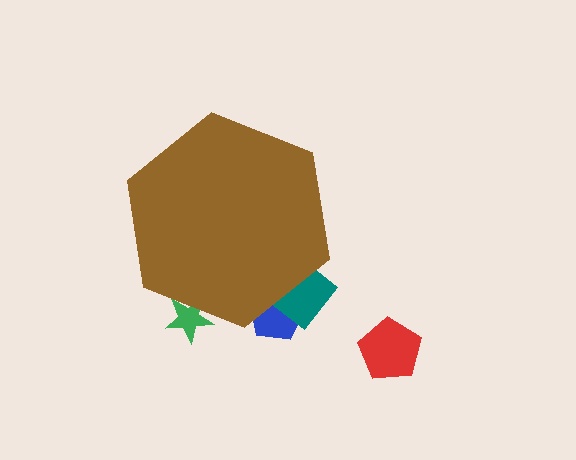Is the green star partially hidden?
Yes, the green star is partially hidden behind the brown hexagon.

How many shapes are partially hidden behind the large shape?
3 shapes are partially hidden.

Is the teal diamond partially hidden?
Yes, the teal diamond is partially hidden behind the brown hexagon.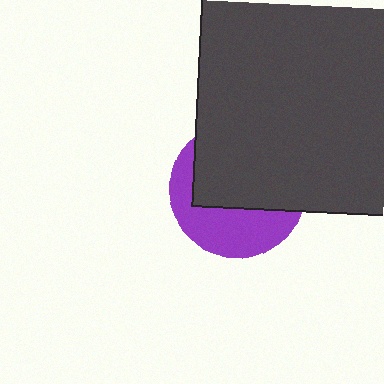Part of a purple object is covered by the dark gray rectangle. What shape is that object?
It is a circle.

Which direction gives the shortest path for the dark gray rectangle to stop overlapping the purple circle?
Moving up gives the shortest separation.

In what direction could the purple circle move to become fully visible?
The purple circle could move down. That would shift it out from behind the dark gray rectangle entirely.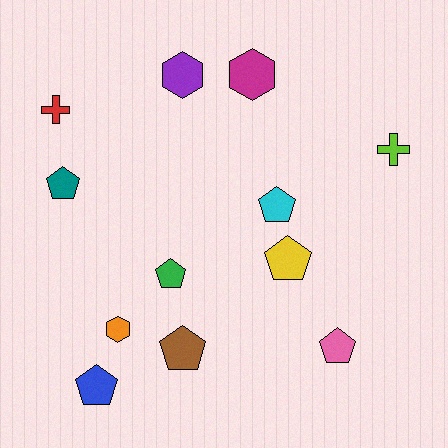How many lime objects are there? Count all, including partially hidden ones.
There is 1 lime object.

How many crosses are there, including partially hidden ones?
There are 2 crosses.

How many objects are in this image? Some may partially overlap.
There are 12 objects.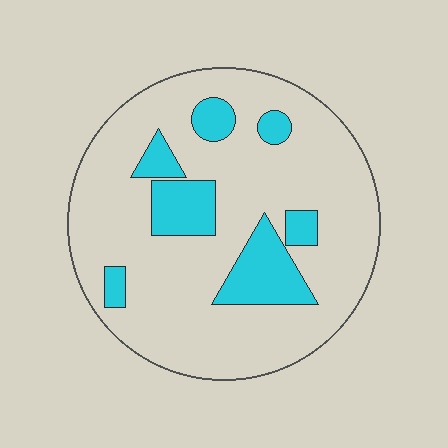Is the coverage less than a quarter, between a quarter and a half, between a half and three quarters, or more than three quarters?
Less than a quarter.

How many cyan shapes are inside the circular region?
7.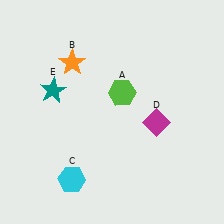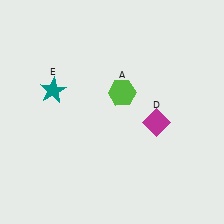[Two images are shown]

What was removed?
The cyan hexagon (C), the orange star (B) were removed in Image 2.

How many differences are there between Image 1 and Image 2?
There are 2 differences between the two images.